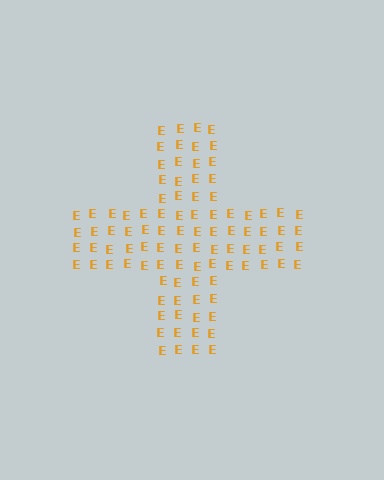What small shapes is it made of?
It is made of small letter E's.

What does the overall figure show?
The overall figure shows a cross.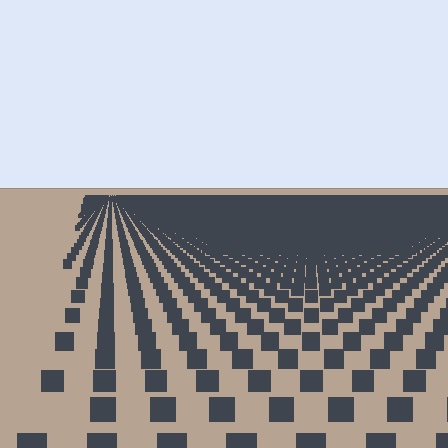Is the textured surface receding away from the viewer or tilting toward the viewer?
The surface is receding away from the viewer. Texture elements get smaller and denser toward the top.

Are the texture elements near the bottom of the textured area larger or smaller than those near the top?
Larger. Near the bottom, elements are closer to the viewer and appear at a bigger on-screen size.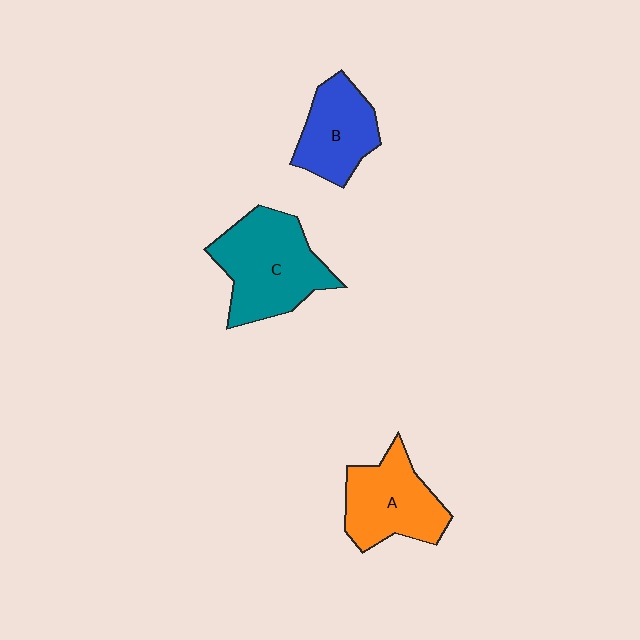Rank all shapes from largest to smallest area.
From largest to smallest: C (teal), A (orange), B (blue).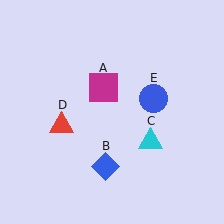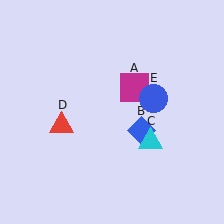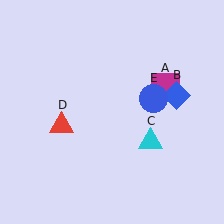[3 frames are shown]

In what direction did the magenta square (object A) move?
The magenta square (object A) moved right.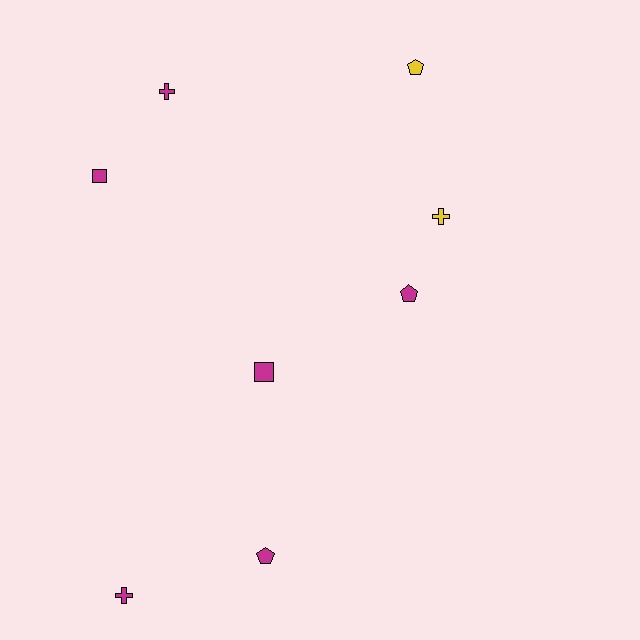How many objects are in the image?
There are 8 objects.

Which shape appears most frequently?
Pentagon, with 3 objects.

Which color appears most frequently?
Magenta, with 6 objects.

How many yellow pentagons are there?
There is 1 yellow pentagon.